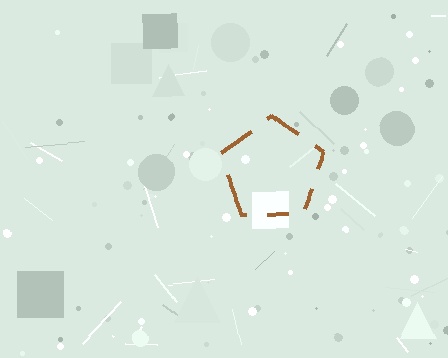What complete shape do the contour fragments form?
The contour fragments form a pentagon.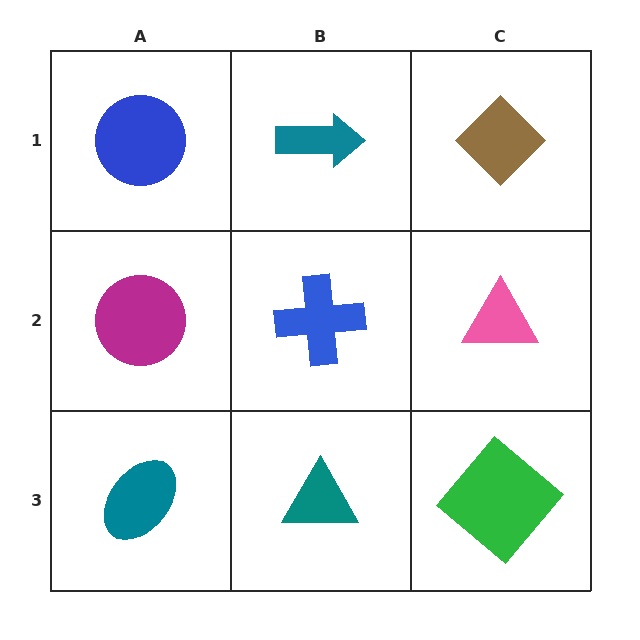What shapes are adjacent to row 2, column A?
A blue circle (row 1, column A), a teal ellipse (row 3, column A), a blue cross (row 2, column B).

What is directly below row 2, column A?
A teal ellipse.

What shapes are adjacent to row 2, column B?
A teal arrow (row 1, column B), a teal triangle (row 3, column B), a magenta circle (row 2, column A), a pink triangle (row 2, column C).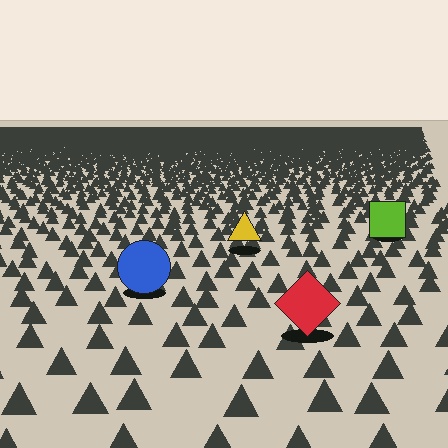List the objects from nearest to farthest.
From nearest to farthest: the red diamond, the blue circle, the yellow triangle, the lime square.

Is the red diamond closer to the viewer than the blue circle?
Yes. The red diamond is closer — you can tell from the texture gradient: the ground texture is coarser near it.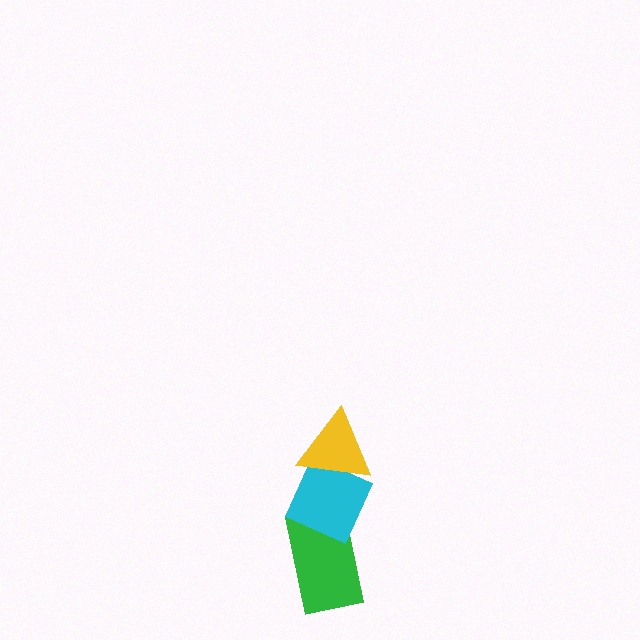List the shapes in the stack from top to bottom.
From top to bottom: the yellow triangle, the cyan diamond, the green rectangle.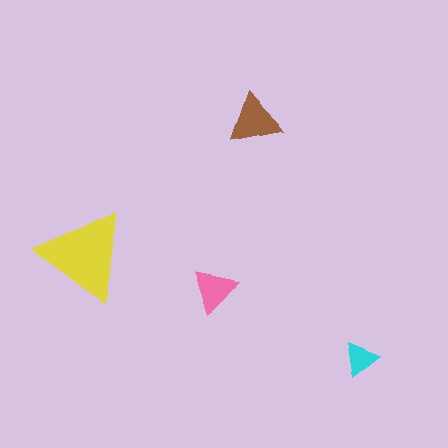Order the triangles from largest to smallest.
the yellow one, the brown one, the pink one, the cyan one.